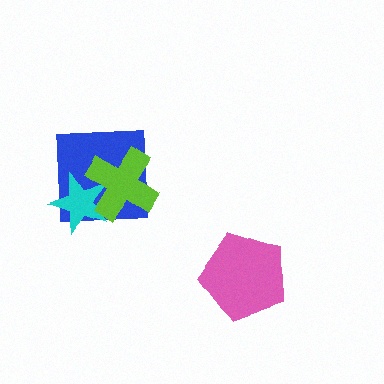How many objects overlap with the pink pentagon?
0 objects overlap with the pink pentagon.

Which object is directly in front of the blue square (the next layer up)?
The cyan star is directly in front of the blue square.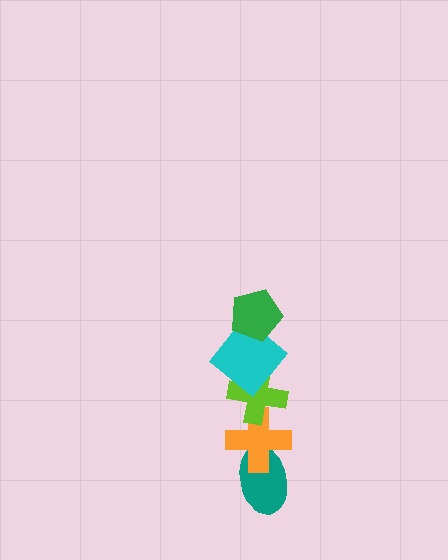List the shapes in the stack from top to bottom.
From top to bottom: the green pentagon, the cyan diamond, the lime cross, the orange cross, the teal ellipse.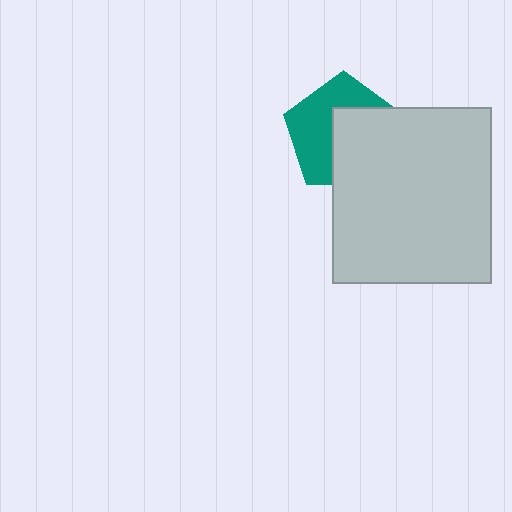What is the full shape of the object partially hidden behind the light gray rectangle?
The partially hidden object is a teal pentagon.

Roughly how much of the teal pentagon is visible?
About half of it is visible (roughly 50%).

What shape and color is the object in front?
The object in front is a light gray rectangle.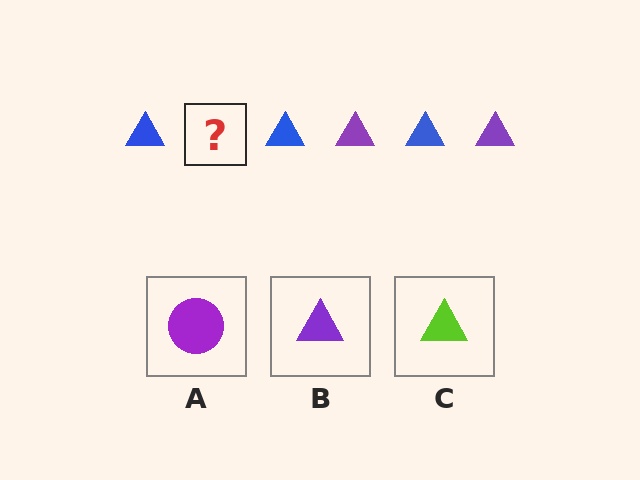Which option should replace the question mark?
Option B.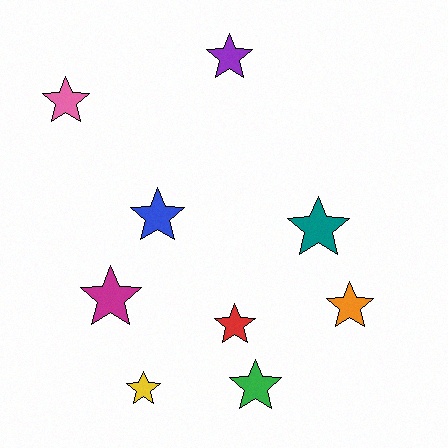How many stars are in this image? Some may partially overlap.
There are 9 stars.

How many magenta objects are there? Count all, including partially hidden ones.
There is 1 magenta object.